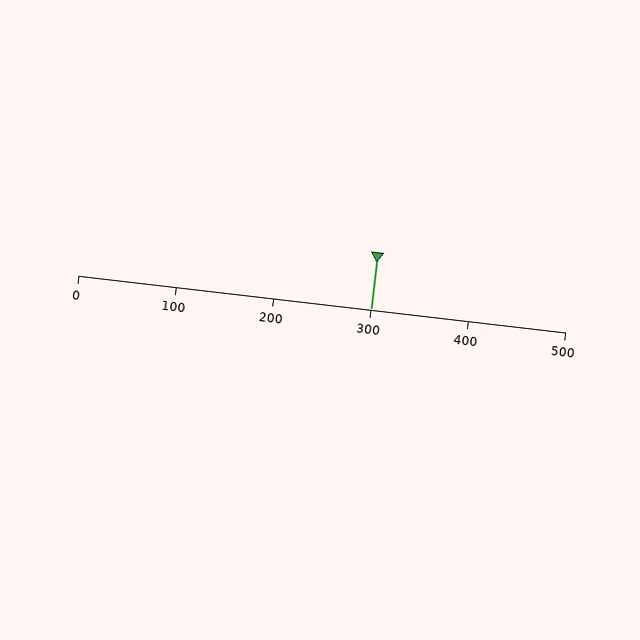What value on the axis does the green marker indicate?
The marker indicates approximately 300.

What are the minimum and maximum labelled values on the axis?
The axis runs from 0 to 500.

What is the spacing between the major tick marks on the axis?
The major ticks are spaced 100 apart.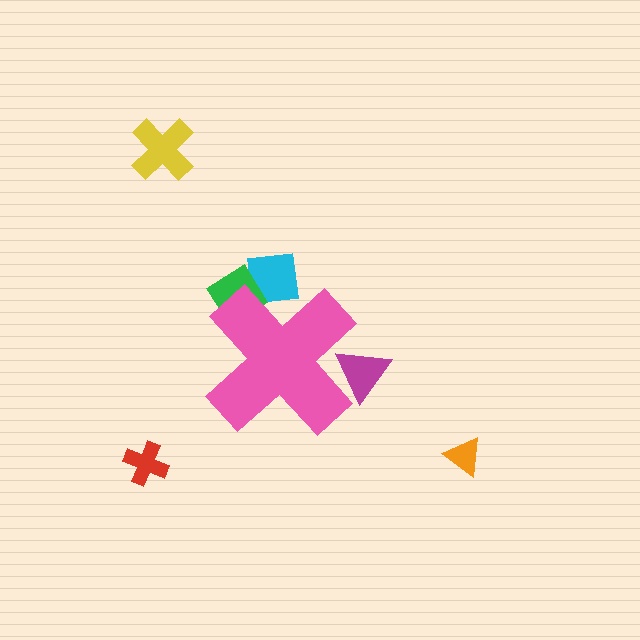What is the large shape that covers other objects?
A pink cross.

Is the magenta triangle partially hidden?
Yes, the magenta triangle is partially hidden behind the pink cross.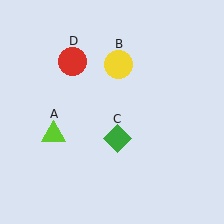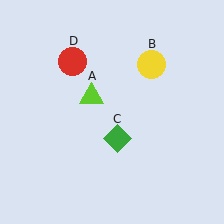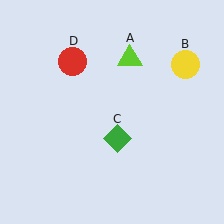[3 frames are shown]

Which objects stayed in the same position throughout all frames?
Green diamond (object C) and red circle (object D) remained stationary.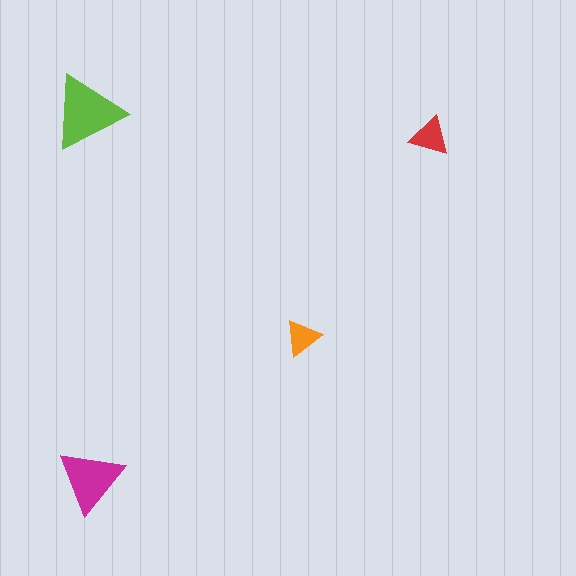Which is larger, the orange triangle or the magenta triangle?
The magenta one.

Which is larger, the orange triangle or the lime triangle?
The lime one.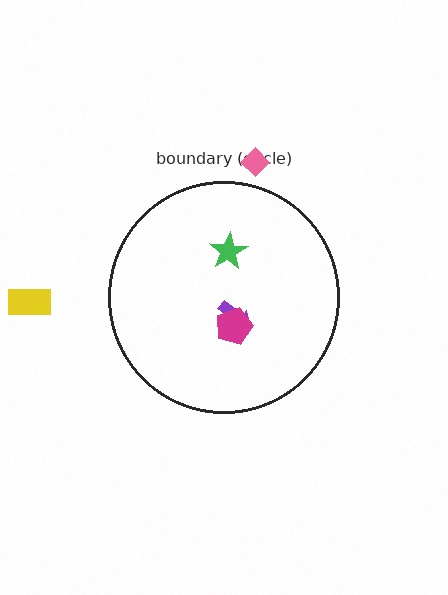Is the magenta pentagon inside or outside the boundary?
Inside.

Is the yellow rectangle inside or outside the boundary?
Outside.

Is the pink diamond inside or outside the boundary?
Outside.